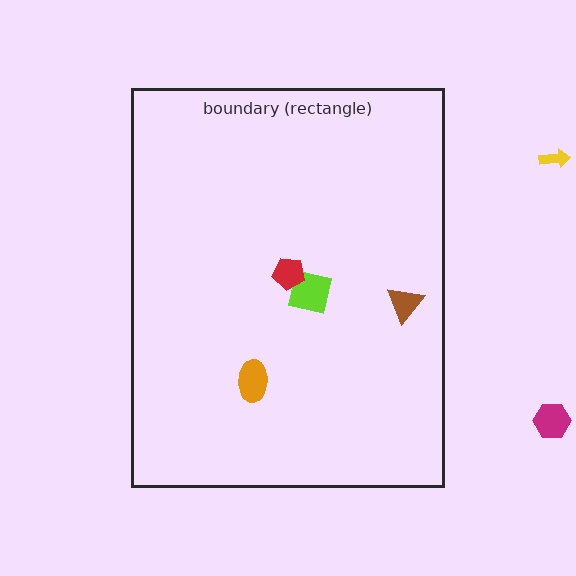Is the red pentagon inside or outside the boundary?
Inside.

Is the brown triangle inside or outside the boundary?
Inside.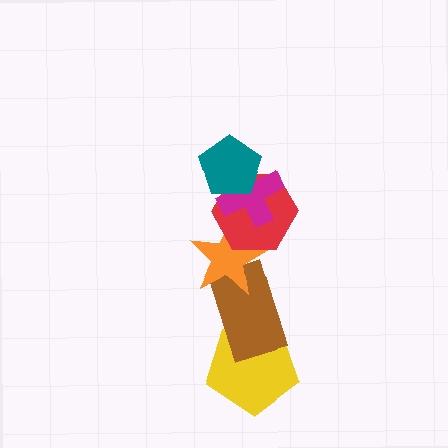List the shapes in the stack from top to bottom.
From top to bottom: the teal pentagon, the magenta cross, the red hexagon, the orange star, the brown rectangle, the yellow pentagon.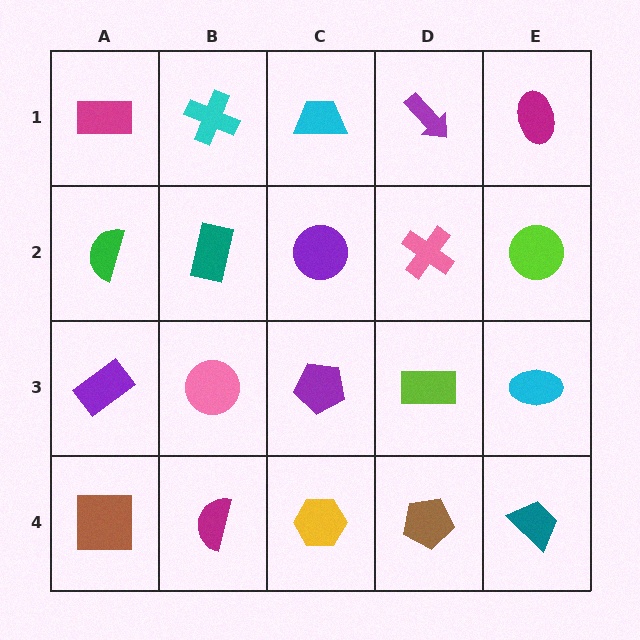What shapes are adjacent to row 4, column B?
A pink circle (row 3, column B), a brown square (row 4, column A), a yellow hexagon (row 4, column C).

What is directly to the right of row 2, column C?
A pink cross.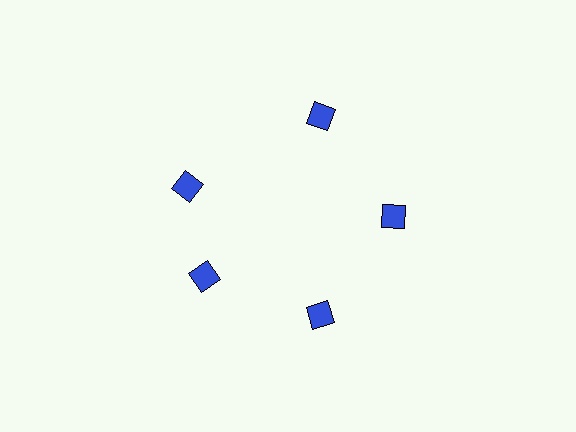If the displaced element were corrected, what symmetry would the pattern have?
It would have 5-fold rotational symmetry — the pattern would map onto itself every 72 degrees.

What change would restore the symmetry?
The symmetry would be restored by rotating it back into even spacing with its neighbors so that all 5 squares sit at equal angles and equal distance from the center.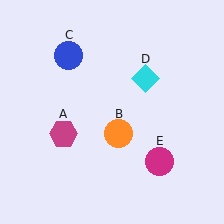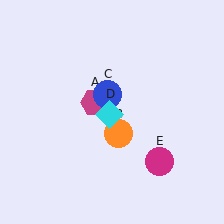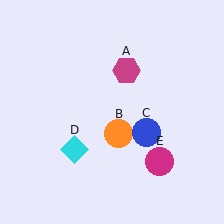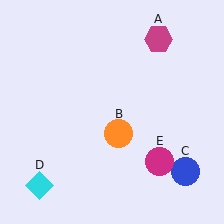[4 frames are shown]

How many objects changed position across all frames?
3 objects changed position: magenta hexagon (object A), blue circle (object C), cyan diamond (object D).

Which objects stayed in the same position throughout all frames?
Orange circle (object B) and magenta circle (object E) remained stationary.